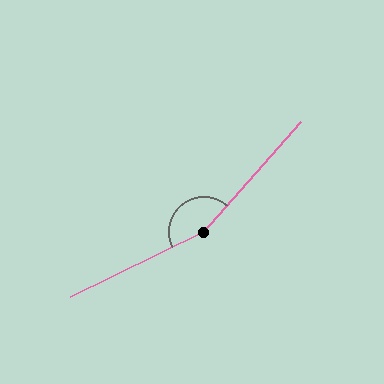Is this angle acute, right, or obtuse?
It is obtuse.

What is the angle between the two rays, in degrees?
Approximately 158 degrees.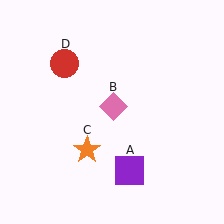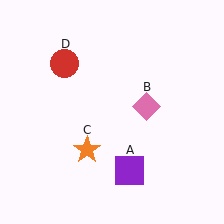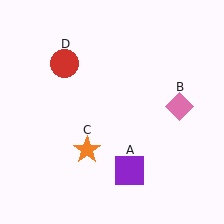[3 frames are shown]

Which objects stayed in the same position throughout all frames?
Purple square (object A) and orange star (object C) and red circle (object D) remained stationary.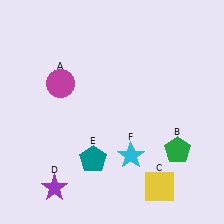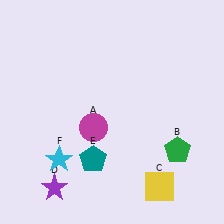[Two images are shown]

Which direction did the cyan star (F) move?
The cyan star (F) moved left.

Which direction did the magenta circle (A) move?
The magenta circle (A) moved down.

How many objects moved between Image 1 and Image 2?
2 objects moved between the two images.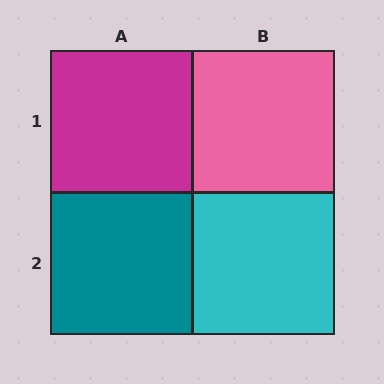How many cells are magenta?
1 cell is magenta.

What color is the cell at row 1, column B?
Pink.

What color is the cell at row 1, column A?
Magenta.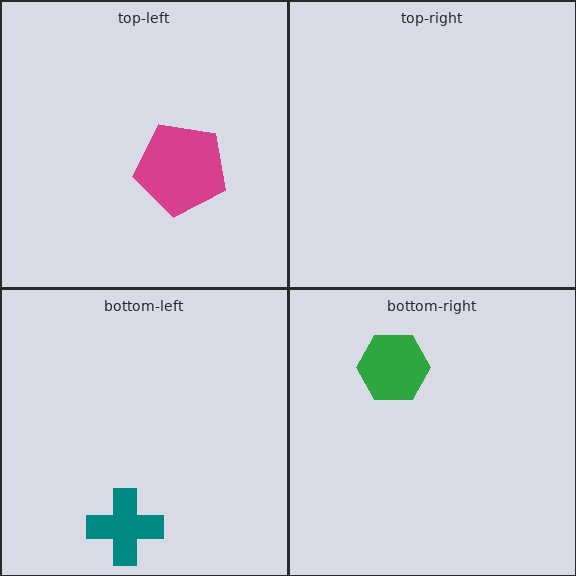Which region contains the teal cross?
The bottom-left region.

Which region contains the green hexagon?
The bottom-right region.